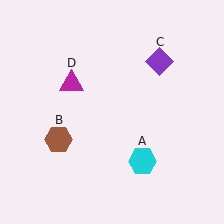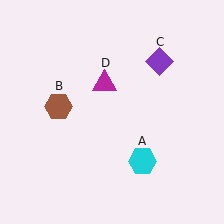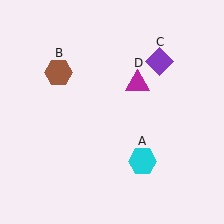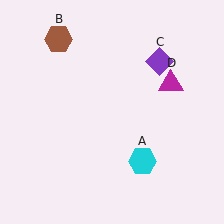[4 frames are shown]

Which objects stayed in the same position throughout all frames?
Cyan hexagon (object A) and purple diamond (object C) remained stationary.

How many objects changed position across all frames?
2 objects changed position: brown hexagon (object B), magenta triangle (object D).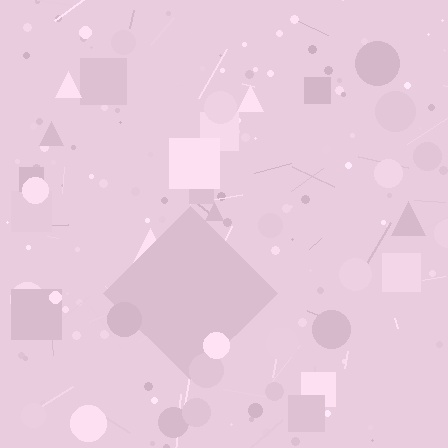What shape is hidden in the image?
A diamond is hidden in the image.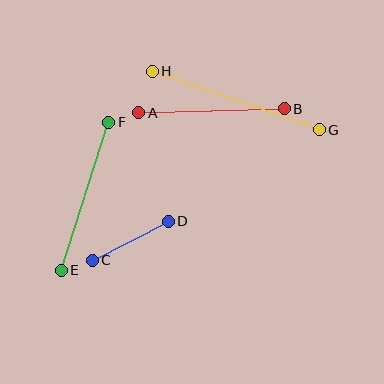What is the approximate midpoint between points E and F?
The midpoint is at approximately (85, 196) pixels.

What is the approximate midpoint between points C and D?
The midpoint is at approximately (130, 241) pixels.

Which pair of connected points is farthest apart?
Points G and H are farthest apart.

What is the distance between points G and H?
The distance is approximately 177 pixels.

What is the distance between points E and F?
The distance is approximately 155 pixels.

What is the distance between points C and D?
The distance is approximately 86 pixels.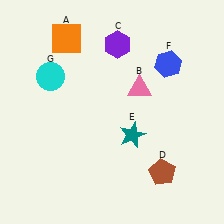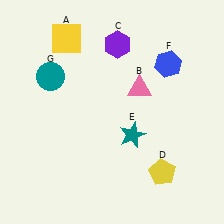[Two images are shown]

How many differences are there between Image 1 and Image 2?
There are 3 differences between the two images.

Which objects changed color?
A changed from orange to yellow. D changed from brown to yellow. G changed from cyan to teal.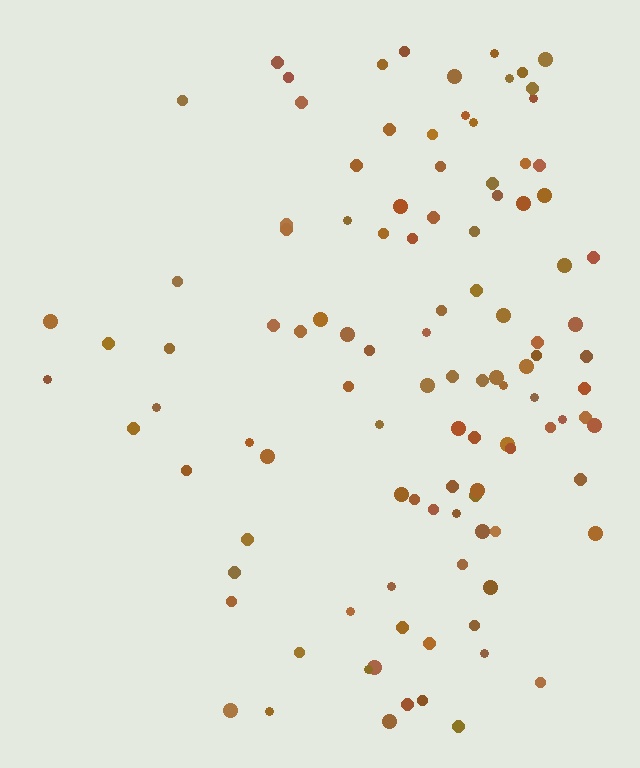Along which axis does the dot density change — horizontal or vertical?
Horizontal.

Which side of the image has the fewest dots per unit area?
The left.